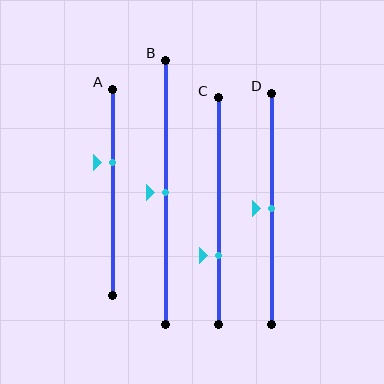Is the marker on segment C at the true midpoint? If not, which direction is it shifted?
No, the marker on segment C is shifted downward by about 20% of the segment length.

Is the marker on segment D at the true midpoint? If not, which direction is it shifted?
Yes, the marker on segment D is at the true midpoint.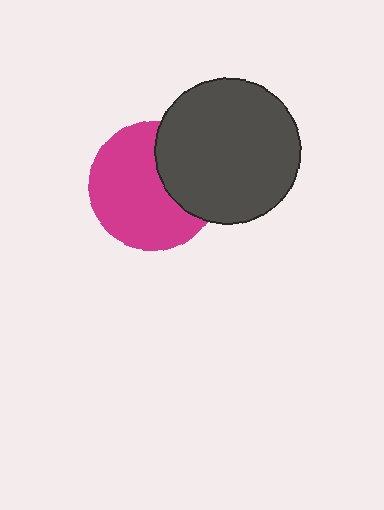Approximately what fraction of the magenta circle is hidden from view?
Roughly 33% of the magenta circle is hidden behind the dark gray circle.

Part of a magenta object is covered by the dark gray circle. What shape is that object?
It is a circle.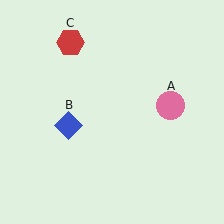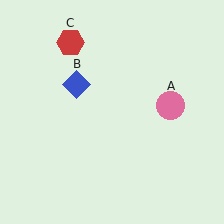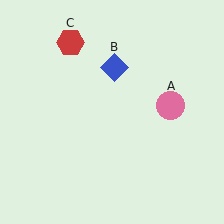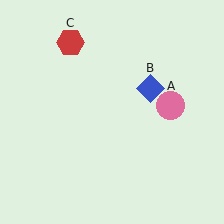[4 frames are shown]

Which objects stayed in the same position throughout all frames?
Pink circle (object A) and red hexagon (object C) remained stationary.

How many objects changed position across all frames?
1 object changed position: blue diamond (object B).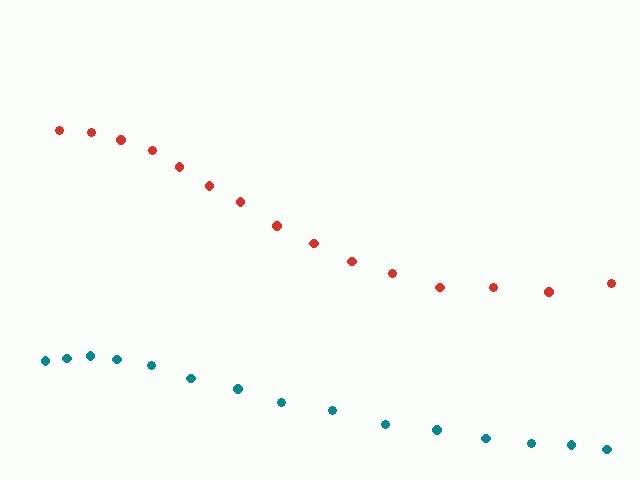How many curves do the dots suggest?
There are 2 distinct paths.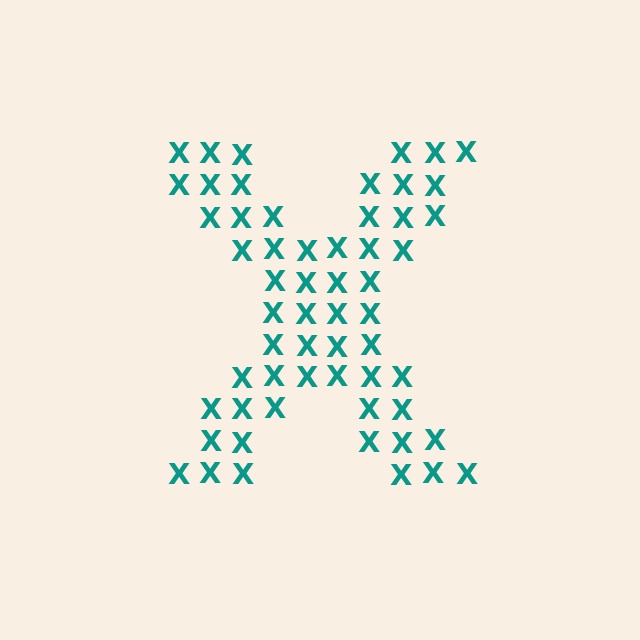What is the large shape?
The large shape is the letter X.